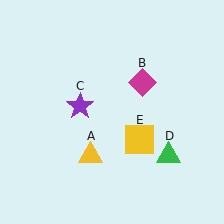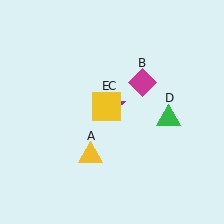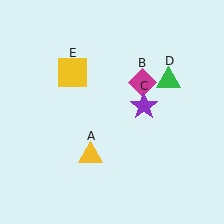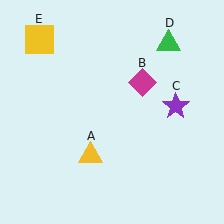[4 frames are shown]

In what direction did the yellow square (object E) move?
The yellow square (object E) moved up and to the left.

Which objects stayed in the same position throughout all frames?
Yellow triangle (object A) and magenta diamond (object B) remained stationary.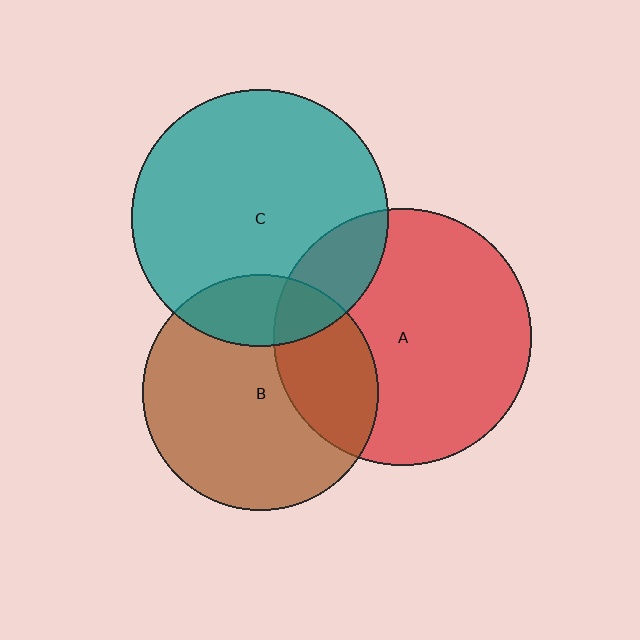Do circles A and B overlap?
Yes.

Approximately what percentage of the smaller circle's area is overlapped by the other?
Approximately 30%.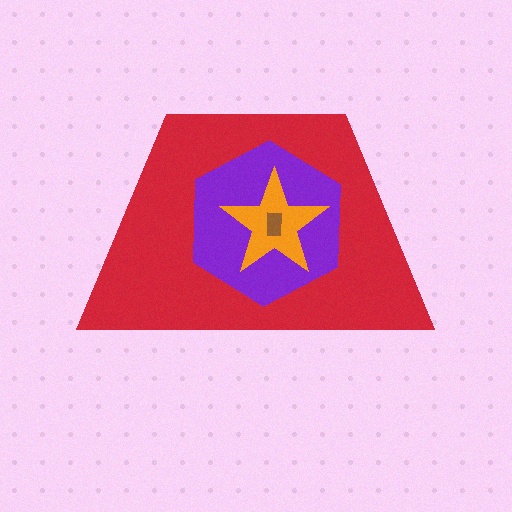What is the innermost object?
The brown rectangle.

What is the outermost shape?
The red trapezoid.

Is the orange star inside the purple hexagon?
Yes.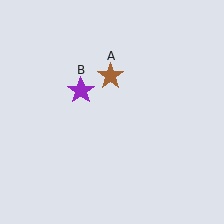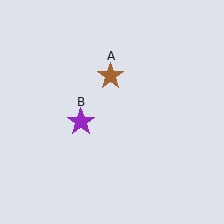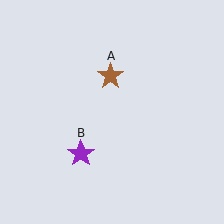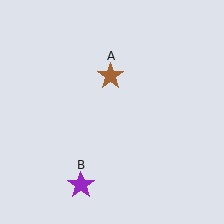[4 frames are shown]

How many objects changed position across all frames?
1 object changed position: purple star (object B).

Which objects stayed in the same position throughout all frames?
Brown star (object A) remained stationary.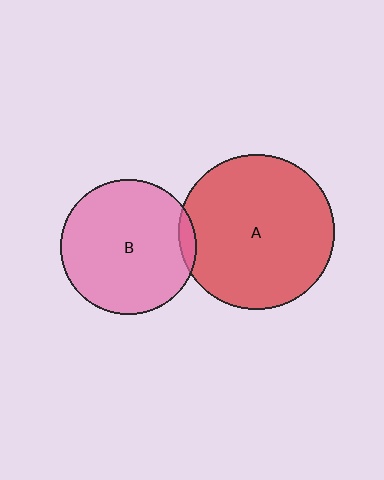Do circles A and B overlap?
Yes.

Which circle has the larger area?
Circle A (red).